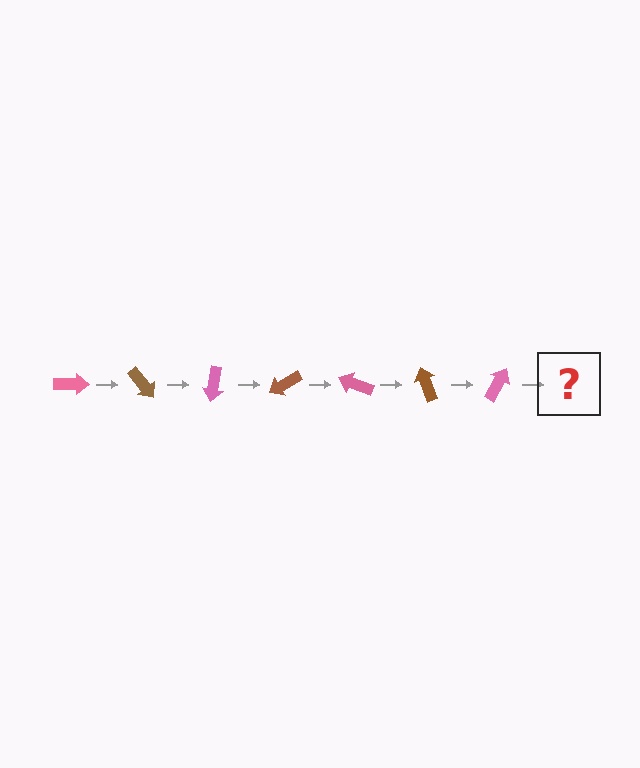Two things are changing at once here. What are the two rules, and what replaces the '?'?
The two rules are that it rotates 50 degrees each step and the color cycles through pink and brown. The '?' should be a brown arrow, rotated 350 degrees from the start.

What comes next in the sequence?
The next element should be a brown arrow, rotated 350 degrees from the start.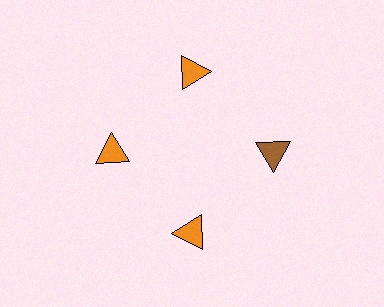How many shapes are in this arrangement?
There are 4 shapes arranged in a ring pattern.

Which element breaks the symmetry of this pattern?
The brown triangle at roughly the 3 o'clock position breaks the symmetry. All other shapes are orange triangles.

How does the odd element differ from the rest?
It has a different color: brown instead of orange.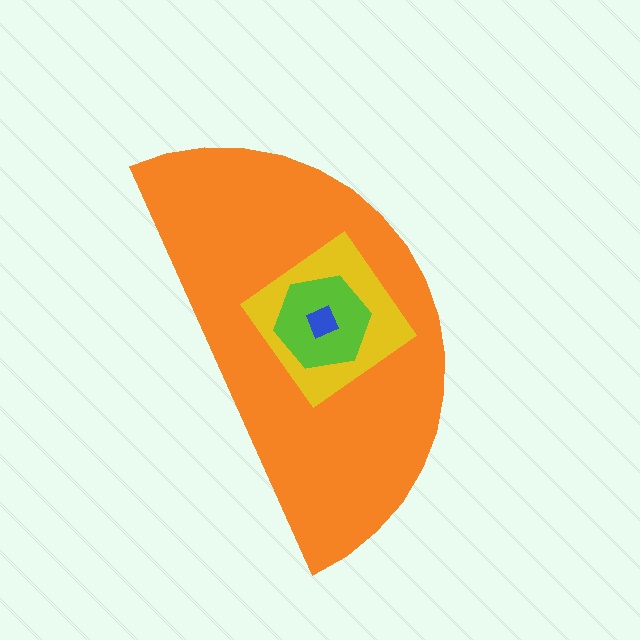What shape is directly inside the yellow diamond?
The lime hexagon.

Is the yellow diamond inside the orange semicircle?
Yes.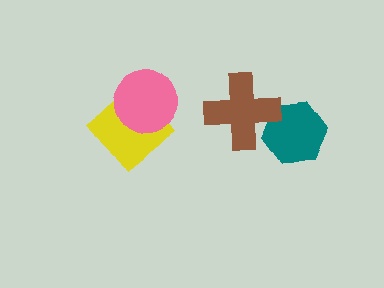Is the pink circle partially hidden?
No, no other shape covers it.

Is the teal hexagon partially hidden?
Yes, it is partially covered by another shape.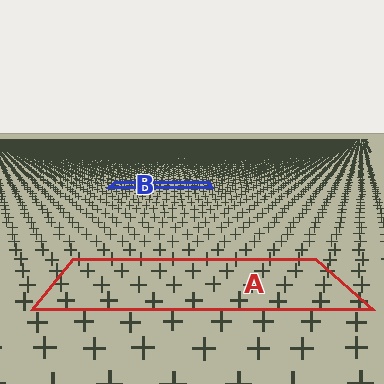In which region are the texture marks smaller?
The texture marks are smaller in region B, because it is farther away.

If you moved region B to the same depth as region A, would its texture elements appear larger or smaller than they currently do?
They would appear larger. At a closer depth, the same texture elements are projected at a bigger on-screen size.